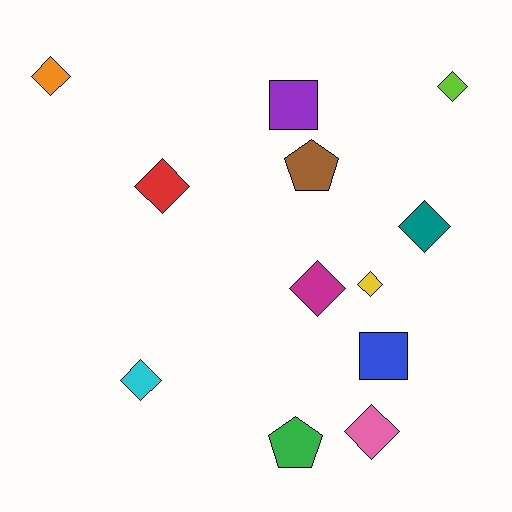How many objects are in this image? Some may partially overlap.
There are 12 objects.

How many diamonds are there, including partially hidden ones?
There are 8 diamonds.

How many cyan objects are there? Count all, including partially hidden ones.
There is 1 cyan object.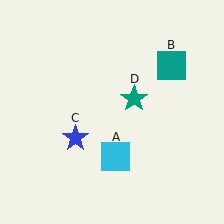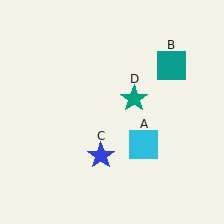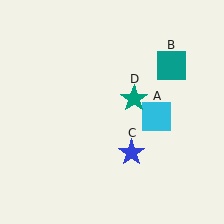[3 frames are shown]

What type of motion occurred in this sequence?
The cyan square (object A), blue star (object C) rotated counterclockwise around the center of the scene.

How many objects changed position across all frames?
2 objects changed position: cyan square (object A), blue star (object C).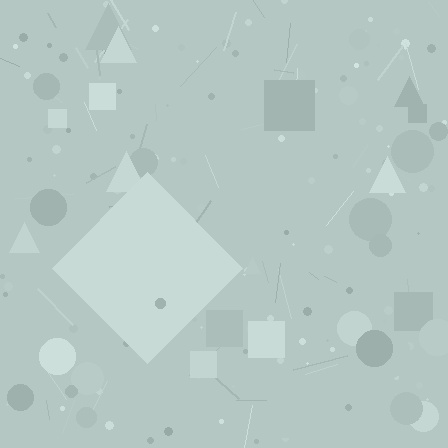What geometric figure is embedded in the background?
A diamond is embedded in the background.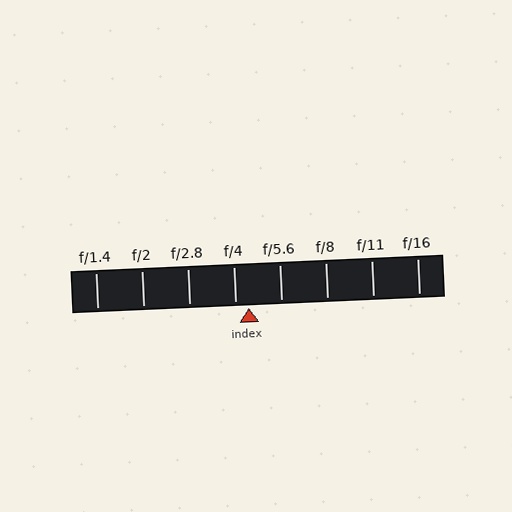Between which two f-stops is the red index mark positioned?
The index mark is between f/4 and f/5.6.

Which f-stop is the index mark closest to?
The index mark is closest to f/4.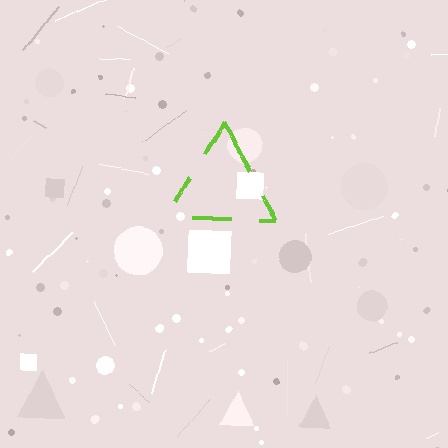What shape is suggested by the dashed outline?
The dashed outline suggests a triangle.